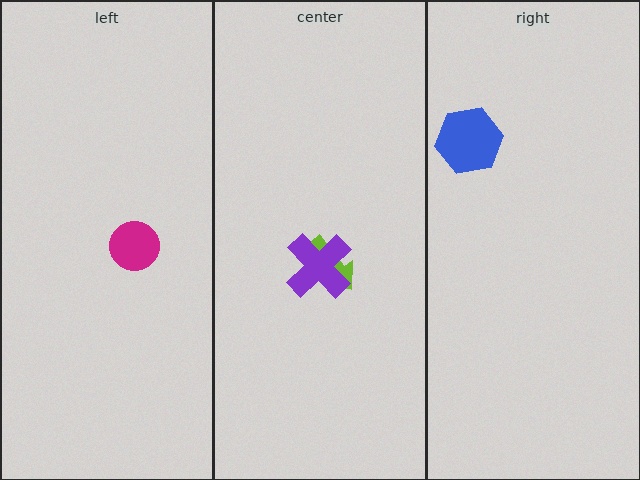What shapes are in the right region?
The blue hexagon.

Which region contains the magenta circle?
The left region.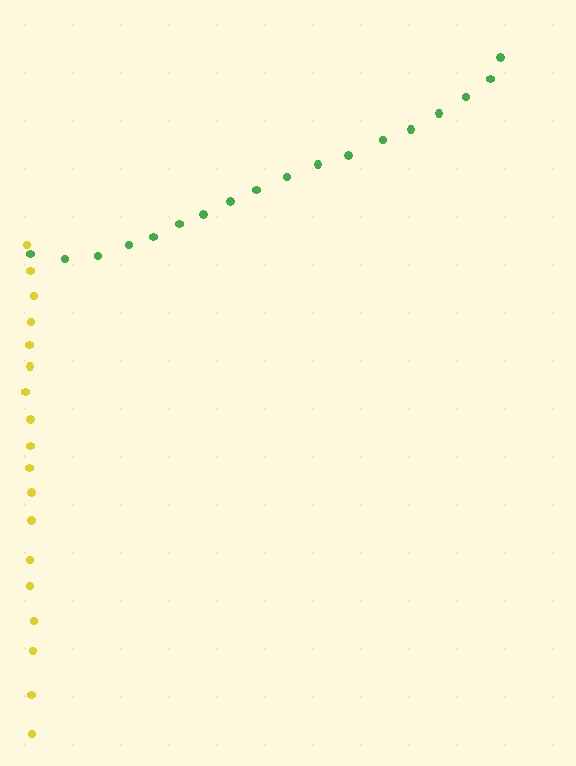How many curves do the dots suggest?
There are 2 distinct paths.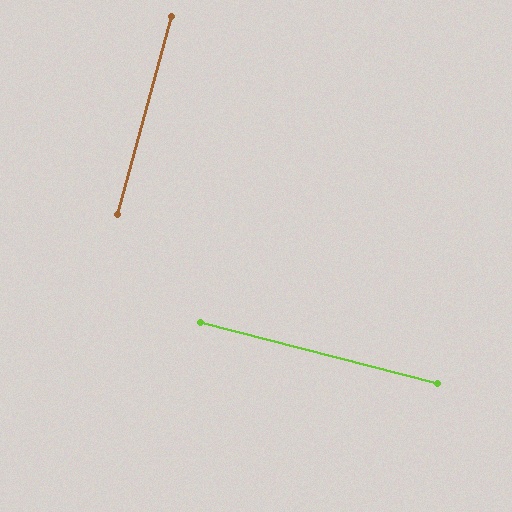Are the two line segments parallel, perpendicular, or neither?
Perpendicular — they meet at approximately 89°.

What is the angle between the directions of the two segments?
Approximately 89 degrees.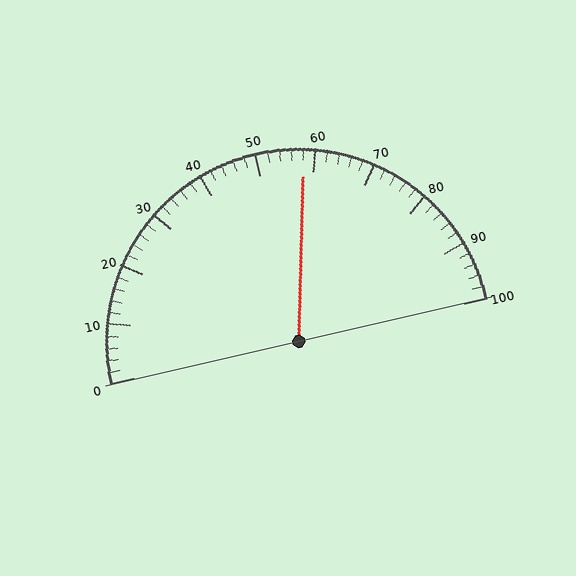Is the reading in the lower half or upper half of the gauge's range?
The reading is in the upper half of the range (0 to 100).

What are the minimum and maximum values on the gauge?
The gauge ranges from 0 to 100.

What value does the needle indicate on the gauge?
The needle indicates approximately 58.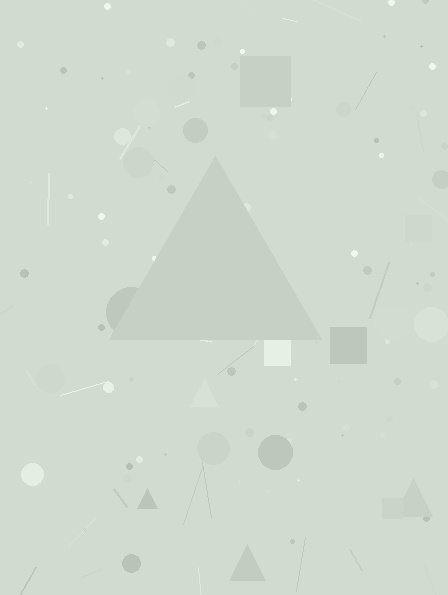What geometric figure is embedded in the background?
A triangle is embedded in the background.